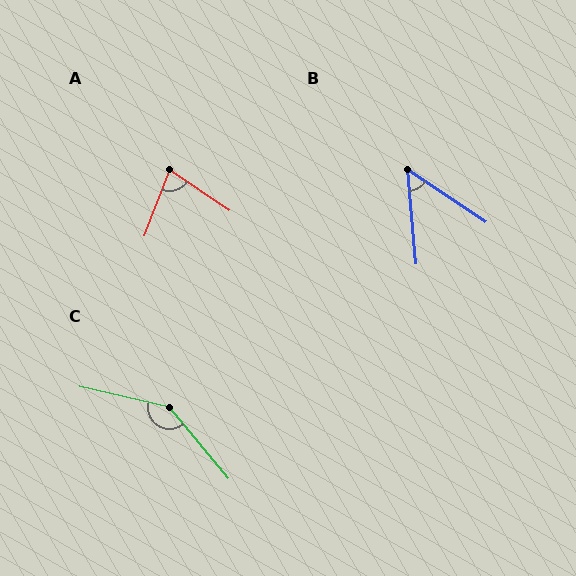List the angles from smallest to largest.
B (51°), A (76°), C (143°).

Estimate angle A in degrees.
Approximately 76 degrees.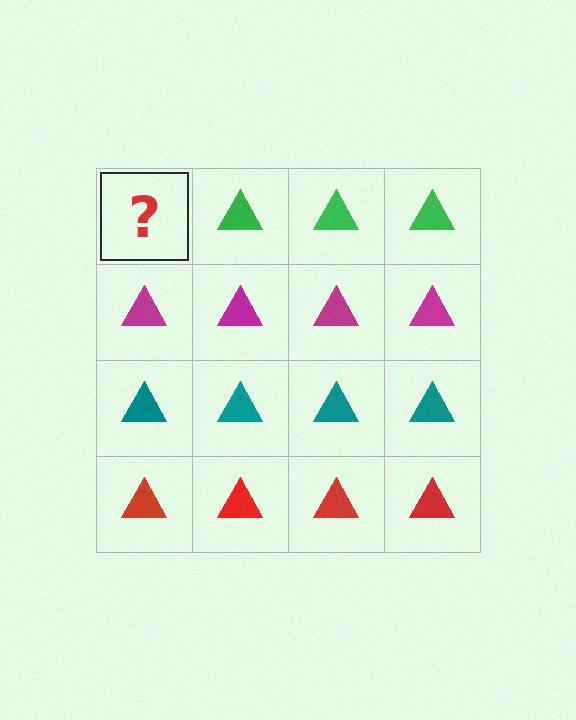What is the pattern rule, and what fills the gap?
The rule is that each row has a consistent color. The gap should be filled with a green triangle.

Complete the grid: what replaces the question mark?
The question mark should be replaced with a green triangle.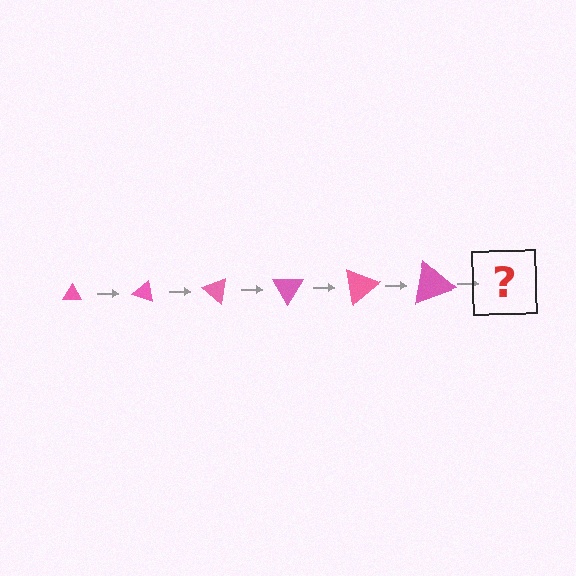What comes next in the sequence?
The next element should be a triangle, larger than the previous one and rotated 120 degrees from the start.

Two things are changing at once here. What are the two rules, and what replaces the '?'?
The two rules are that the triangle grows larger each step and it rotates 20 degrees each step. The '?' should be a triangle, larger than the previous one and rotated 120 degrees from the start.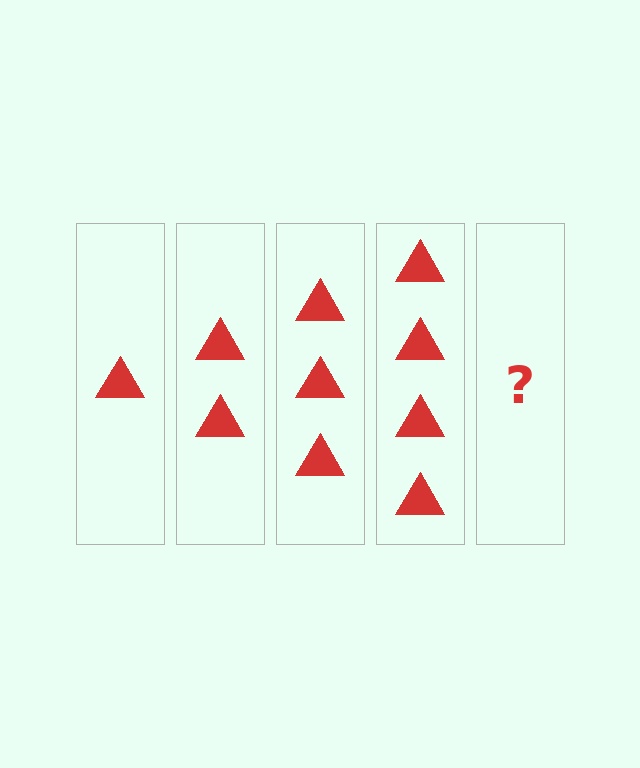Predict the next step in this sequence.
The next step is 5 triangles.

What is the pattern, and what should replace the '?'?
The pattern is that each step adds one more triangle. The '?' should be 5 triangles.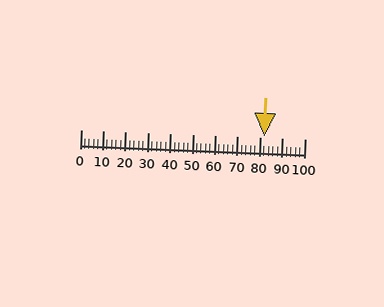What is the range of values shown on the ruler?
The ruler shows values from 0 to 100.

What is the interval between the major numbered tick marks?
The major tick marks are spaced 10 units apart.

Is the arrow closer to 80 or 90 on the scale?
The arrow is closer to 80.